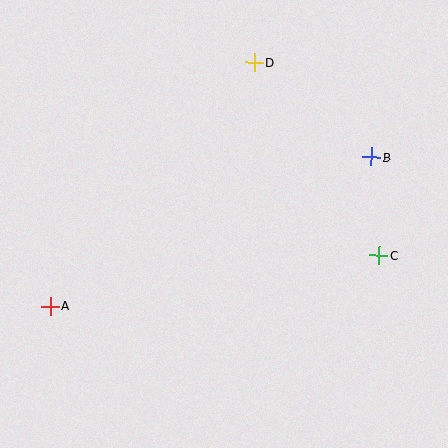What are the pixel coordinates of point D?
Point D is at (254, 62).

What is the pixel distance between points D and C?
The distance between D and C is 230 pixels.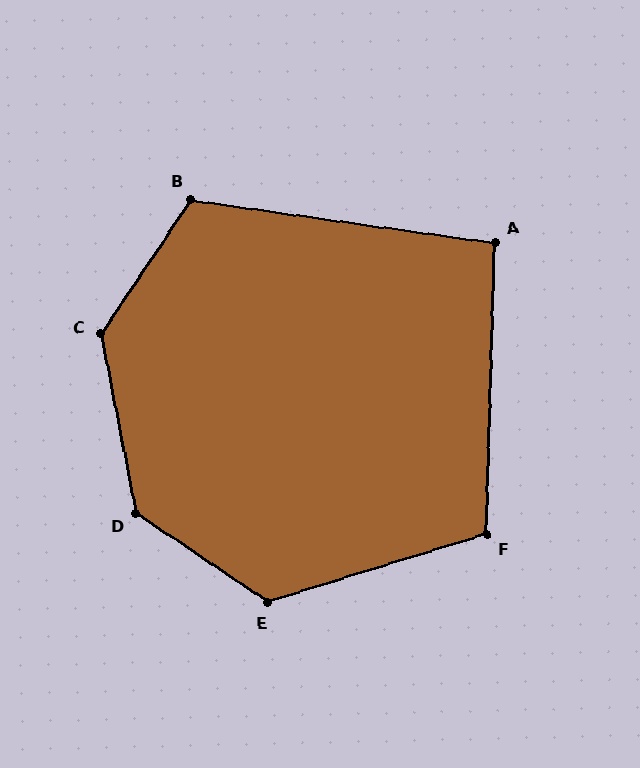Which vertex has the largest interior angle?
D, at approximately 135 degrees.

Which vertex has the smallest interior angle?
A, at approximately 96 degrees.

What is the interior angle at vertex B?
Approximately 116 degrees (obtuse).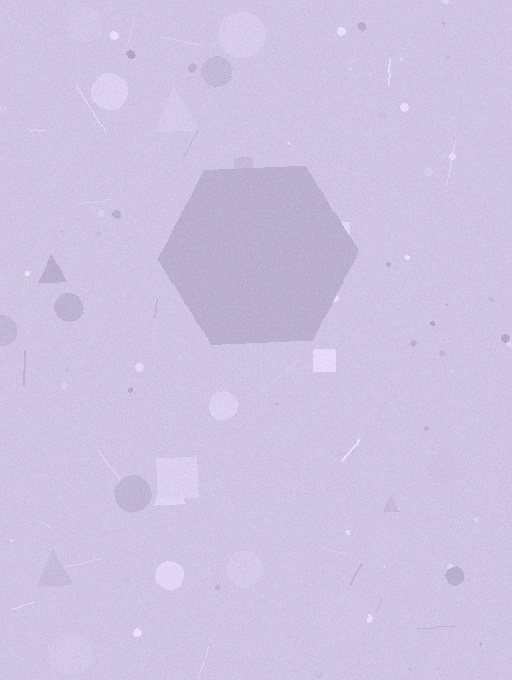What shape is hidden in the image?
A hexagon is hidden in the image.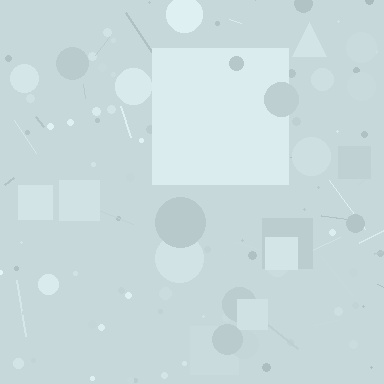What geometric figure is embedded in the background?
A square is embedded in the background.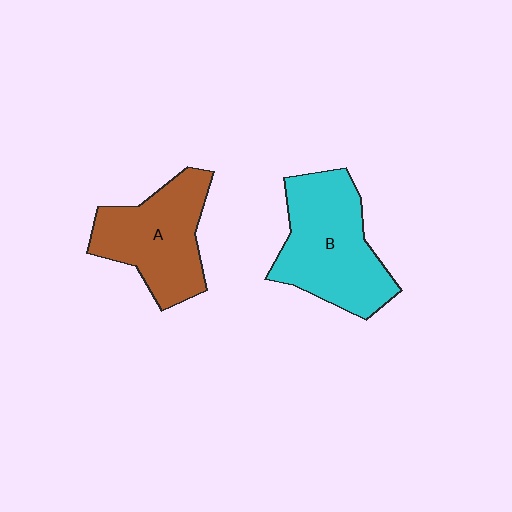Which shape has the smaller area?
Shape A (brown).